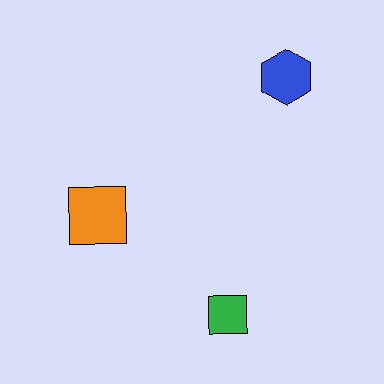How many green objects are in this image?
There is 1 green object.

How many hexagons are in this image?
There is 1 hexagon.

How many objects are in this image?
There are 3 objects.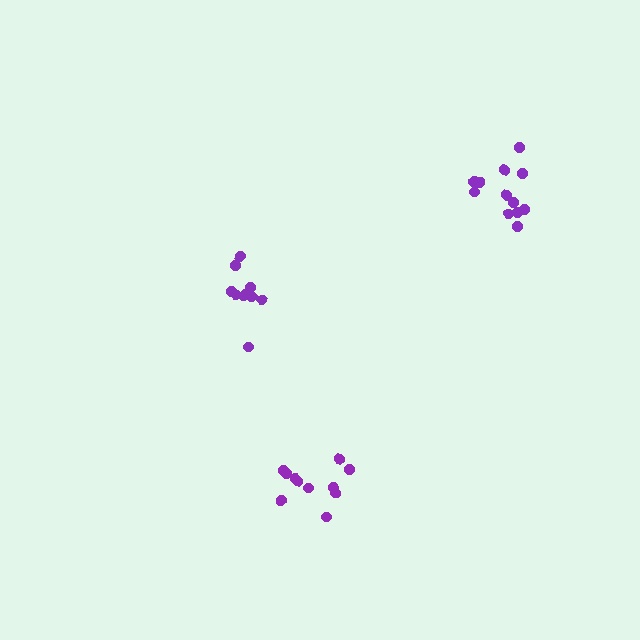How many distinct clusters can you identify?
There are 3 distinct clusters.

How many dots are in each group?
Group 1: 10 dots, Group 2: 11 dots, Group 3: 12 dots (33 total).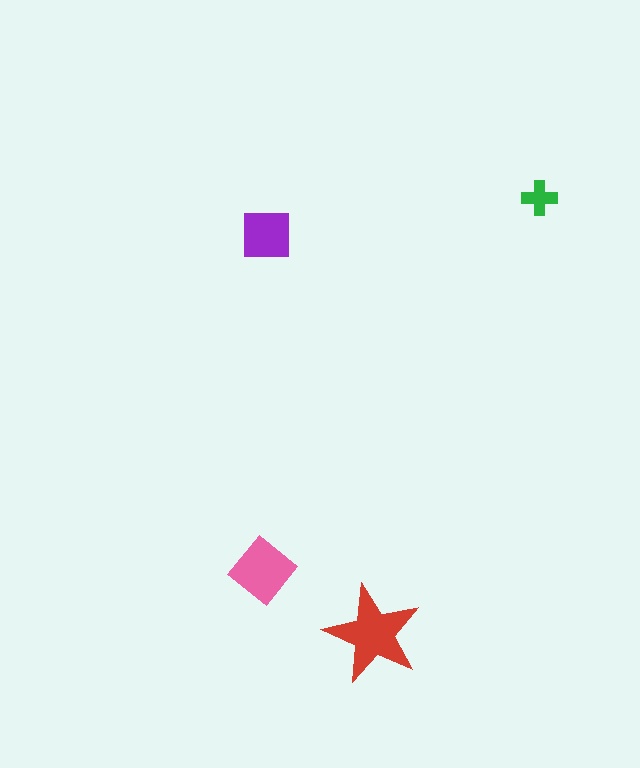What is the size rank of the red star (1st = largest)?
1st.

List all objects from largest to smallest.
The red star, the pink diamond, the purple square, the green cross.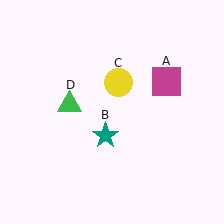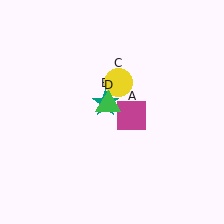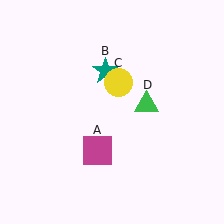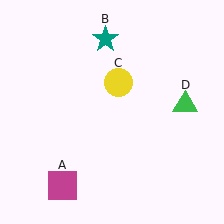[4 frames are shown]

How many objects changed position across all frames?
3 objects changed position: magenta square (object A), teal star (object B), green triangle (object D).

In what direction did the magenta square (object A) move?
The magenta square (object A) moved down and to the left.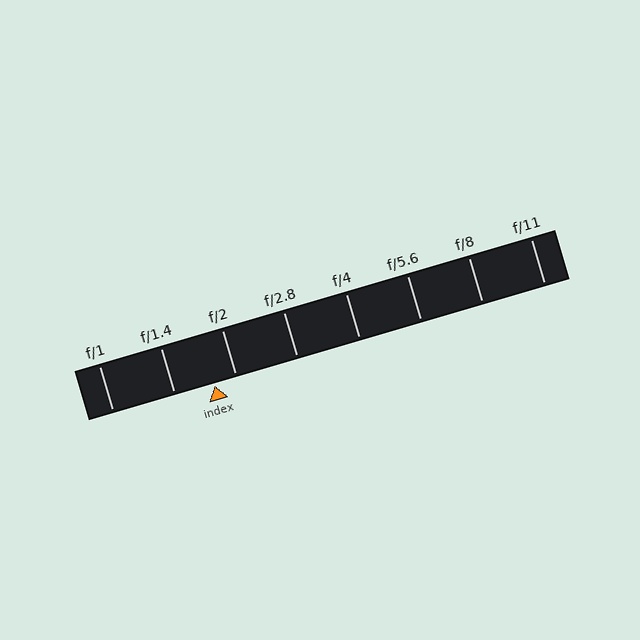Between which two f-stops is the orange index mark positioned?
The index mark is between f/1.4 and f/2.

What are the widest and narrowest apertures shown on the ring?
The widest aperture shown is f/1 and the narrowest is f/11.